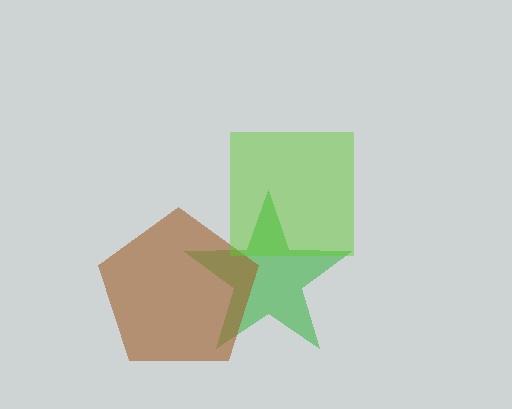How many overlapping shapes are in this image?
There are 3 overlapping shapes in the image.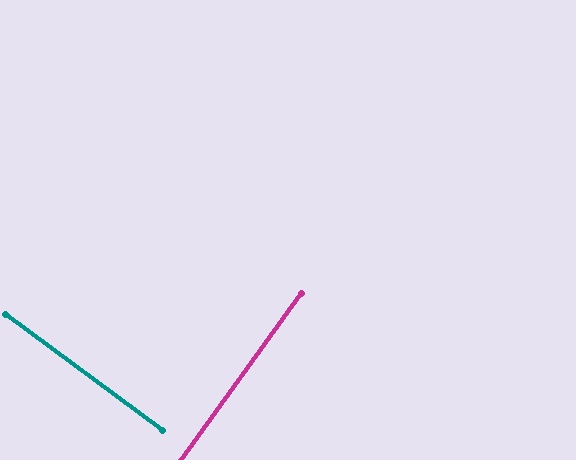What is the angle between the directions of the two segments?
Approximately 89 degrees.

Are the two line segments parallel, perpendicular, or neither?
Perpendicular — they meet at approximately 89°.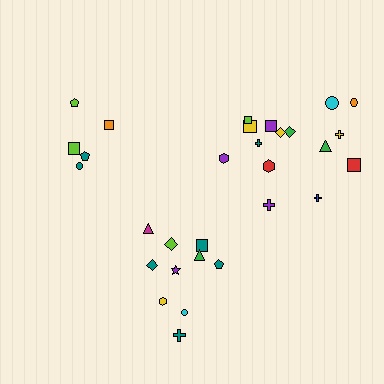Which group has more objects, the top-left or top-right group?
The top-right group.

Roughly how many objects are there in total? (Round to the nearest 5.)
Roughly 30 objects in total.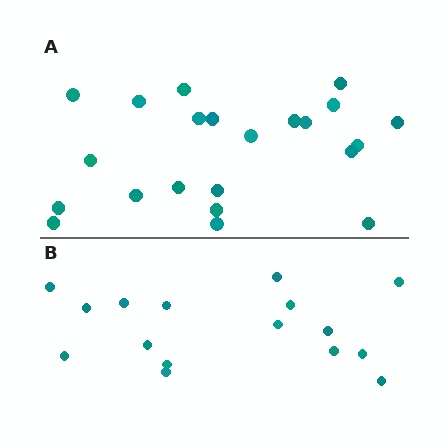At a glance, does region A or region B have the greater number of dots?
Region A (the top region) has more dots.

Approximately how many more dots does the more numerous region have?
Region A has about 6 more dots than region B.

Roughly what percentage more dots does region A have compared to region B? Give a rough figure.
About 40% more.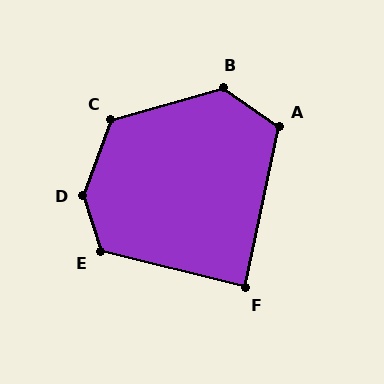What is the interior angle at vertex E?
Approximately 121 degrees (obtuse).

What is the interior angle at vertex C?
Approximately 126 degrees (obtuse).